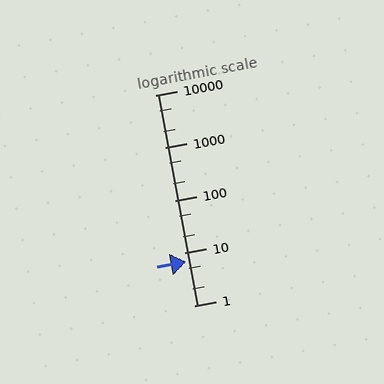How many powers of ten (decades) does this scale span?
The scale spans 4 decades, from 1 to 10000.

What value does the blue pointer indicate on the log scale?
The pointer indicates approximately 6.7.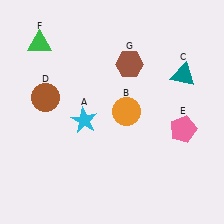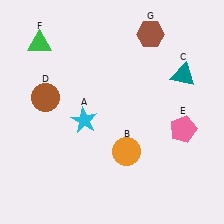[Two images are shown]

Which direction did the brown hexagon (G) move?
The brown hexagon (G) moved up.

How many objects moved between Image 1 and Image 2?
2 objects moved between the two images.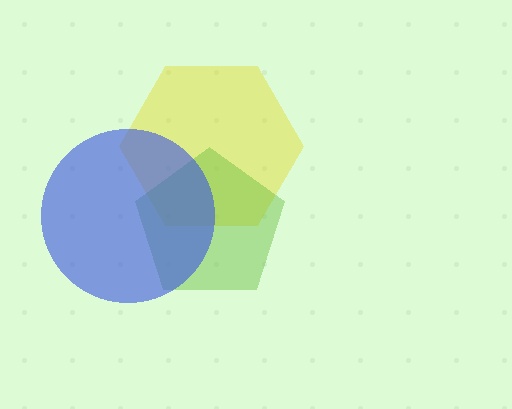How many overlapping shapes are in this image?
There are 3 overlapping shapes in the image.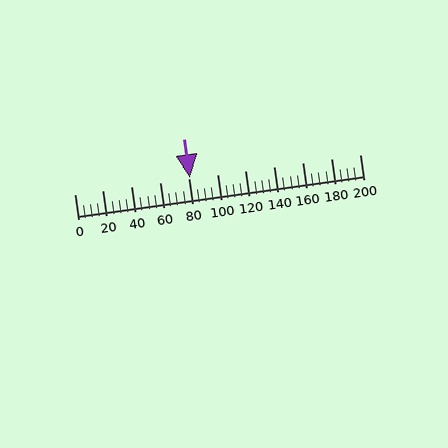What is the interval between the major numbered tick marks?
The major tick marks are spaced 20 units apart.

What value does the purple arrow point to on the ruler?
The purple arrow points to approximately 81.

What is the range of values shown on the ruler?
The ruler shows values from 0 to 200.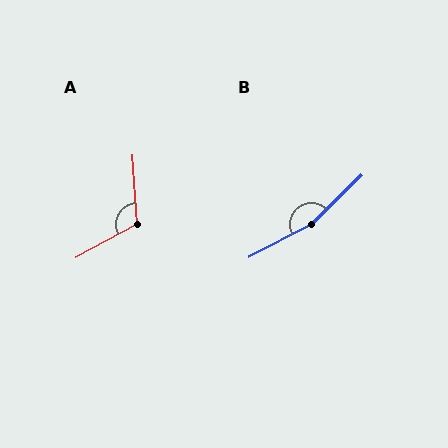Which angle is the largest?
B, at approximately 163 degrees.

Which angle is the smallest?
A, at approximately 115 degrees.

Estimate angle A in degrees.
Approximately 115 degrees.